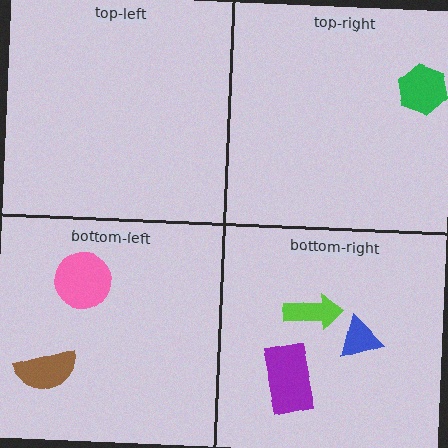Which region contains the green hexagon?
The top-right region.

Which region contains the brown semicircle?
The bottom-left region.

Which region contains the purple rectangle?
The bottom-right region.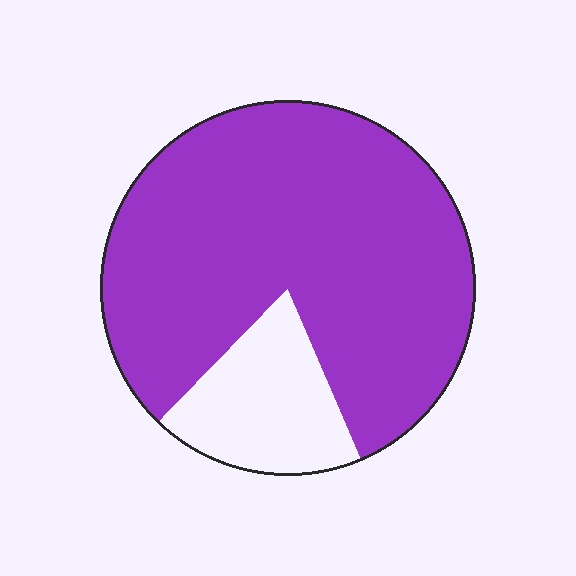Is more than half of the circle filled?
Yes.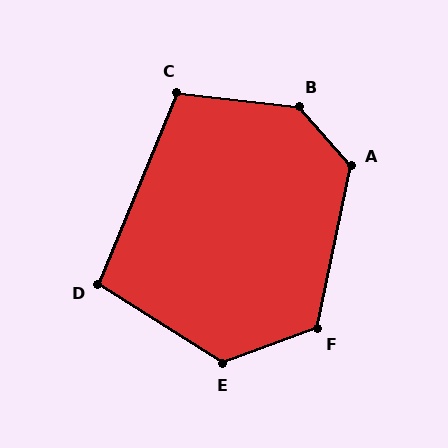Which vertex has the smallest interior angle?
D, at approximately 100 degrees.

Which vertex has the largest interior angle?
B, at approximately 137 degrees.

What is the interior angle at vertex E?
Approximately 127 degrees (obtuse).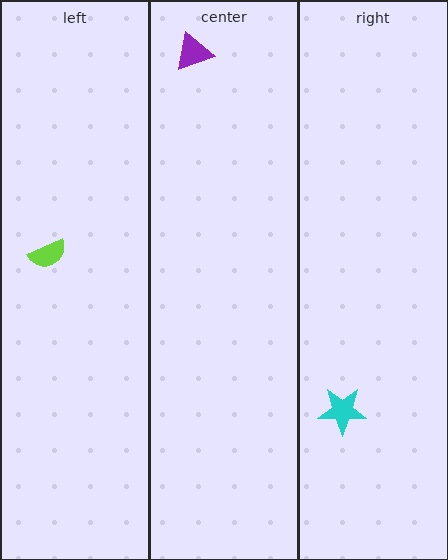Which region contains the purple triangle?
The center region.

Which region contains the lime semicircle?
The left region.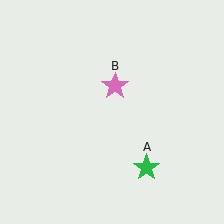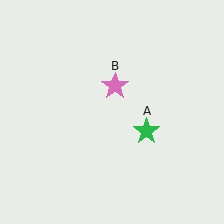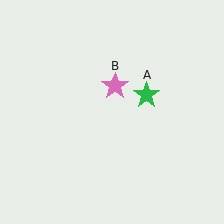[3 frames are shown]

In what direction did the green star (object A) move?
The green star (object A) moved up.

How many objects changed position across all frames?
1 object changed position: green star (object A).